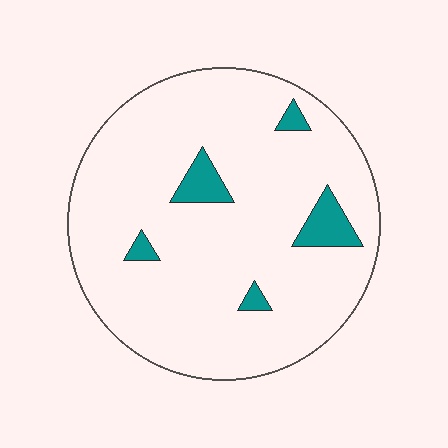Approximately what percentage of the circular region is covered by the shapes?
Approximately 10%.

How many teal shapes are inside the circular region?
5.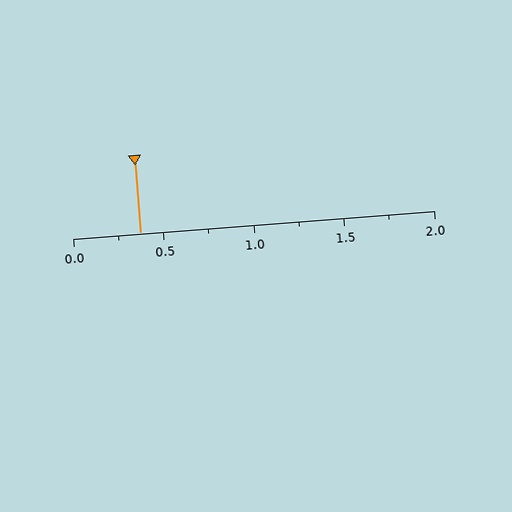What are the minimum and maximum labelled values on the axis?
The axis runs from 0.0 to 2.0.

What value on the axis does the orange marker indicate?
The marker indicates approximately 0.38.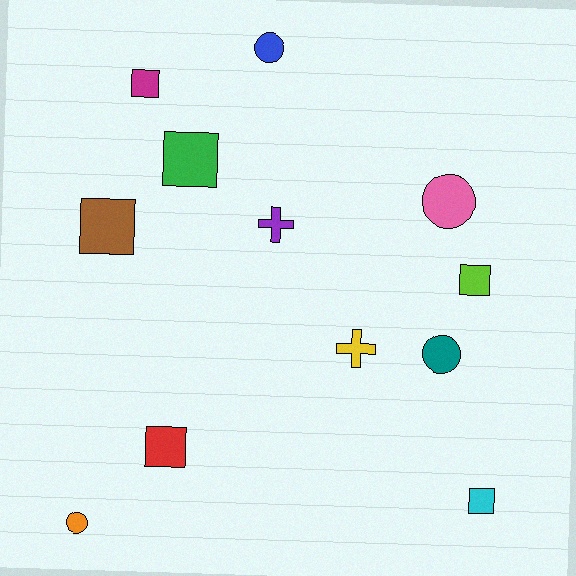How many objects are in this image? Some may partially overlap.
There are 12 objects.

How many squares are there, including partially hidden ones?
There are 6 squares.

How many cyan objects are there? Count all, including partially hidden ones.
There is 1 cyan object.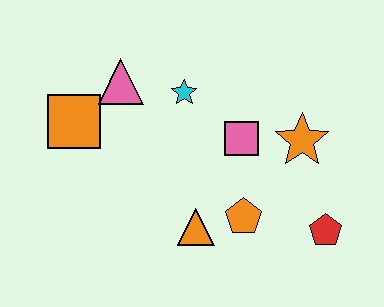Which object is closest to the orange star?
The pink square is closest to the orange star.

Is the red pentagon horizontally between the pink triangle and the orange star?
No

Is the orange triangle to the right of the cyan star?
Yes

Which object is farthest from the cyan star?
The red pentagon is farthest from the cyan star.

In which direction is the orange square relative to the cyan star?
The orange square is to the left of the cyan star.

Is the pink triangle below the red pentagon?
No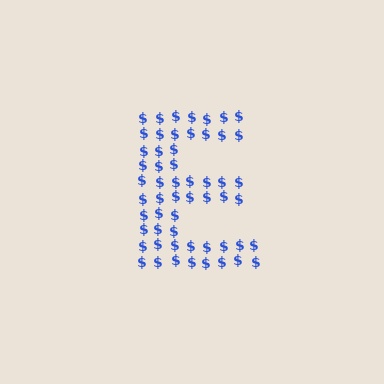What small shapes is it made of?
It is made of small dollar signs.